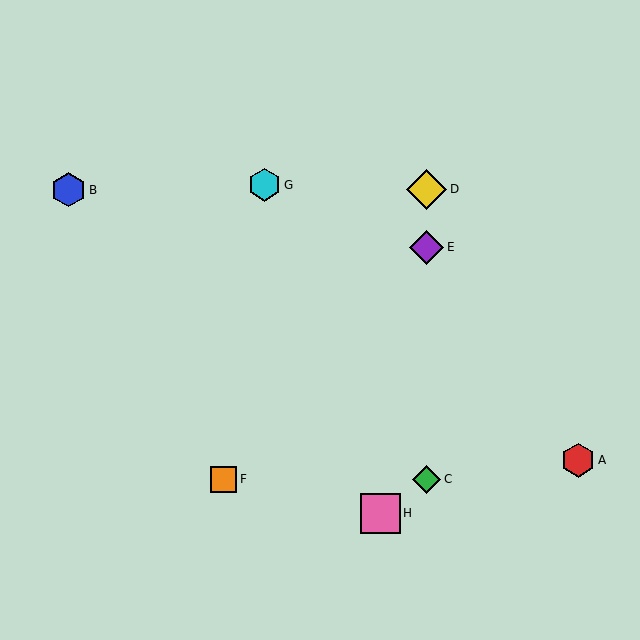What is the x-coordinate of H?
Object H is at x≈380.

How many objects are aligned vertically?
3 objects (C, D, E) are aligned vertically.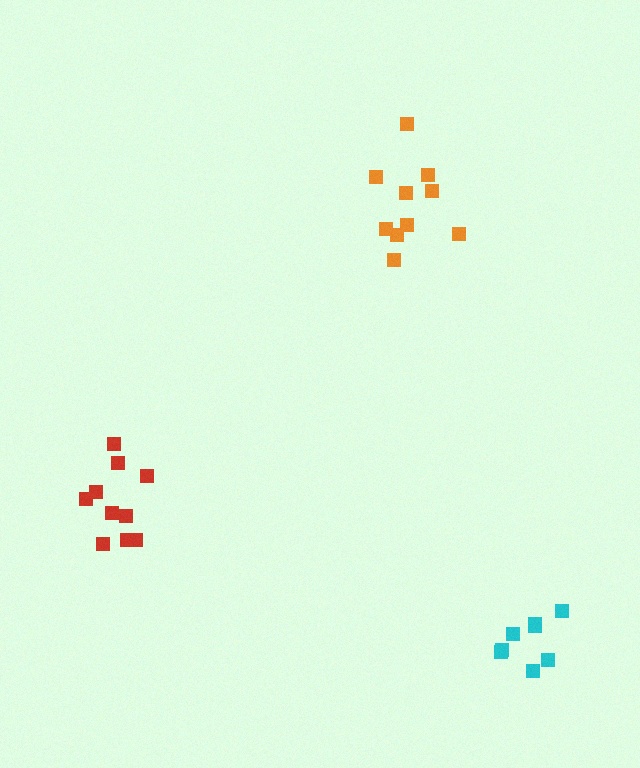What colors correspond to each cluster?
The clusters are colored: cyan, red, orange.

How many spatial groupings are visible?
There are 3 spatial groupings.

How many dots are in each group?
Group 1: 8 dots, Group 2: 10 dots, Group 3: 10 dots (28 total).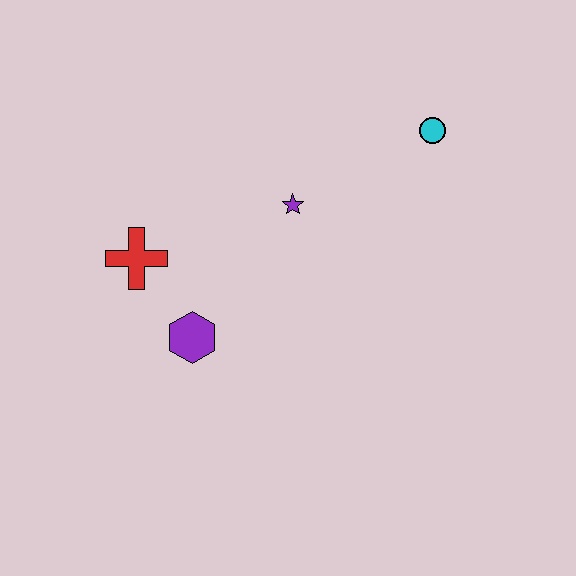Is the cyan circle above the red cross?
Yes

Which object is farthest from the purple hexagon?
The cyan circle is farthest from the purple hexagon.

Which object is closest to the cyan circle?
The purple star is closest to the cyan circle.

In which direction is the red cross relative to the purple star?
The red cross is to the left of the purple star.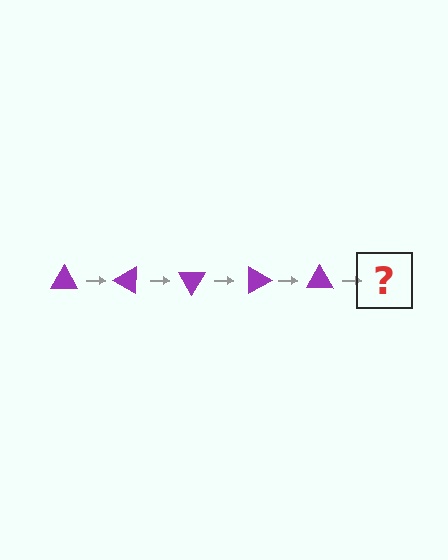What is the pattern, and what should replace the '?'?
The pattern is that the triangle rotates 30 degrees each step. The '?' should be a purple triangle rotated 150 degrees.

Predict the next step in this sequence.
The next step is a purple triangle rotated 150 degrees.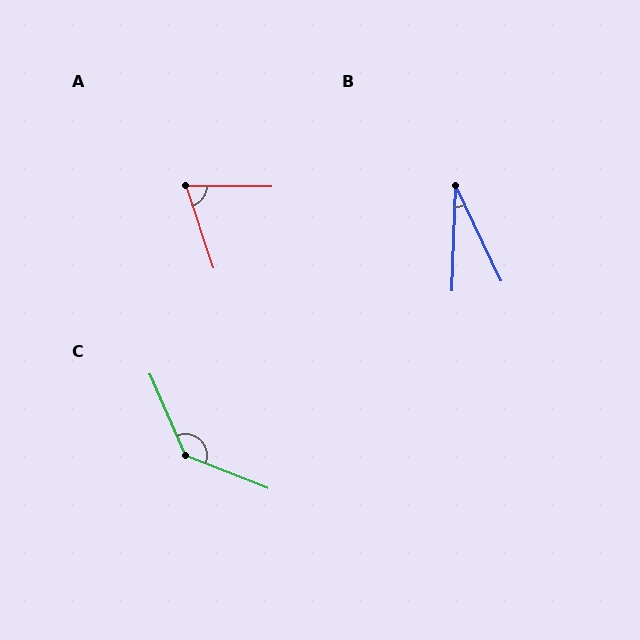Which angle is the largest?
C, at approximately 135 degrees.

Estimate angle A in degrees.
Approximately 71 degrees.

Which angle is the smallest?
B, at approximately 27 degrees.